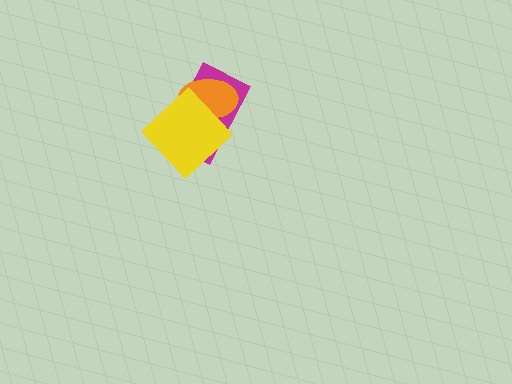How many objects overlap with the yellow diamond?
2 objects overlap with the yellow diamond.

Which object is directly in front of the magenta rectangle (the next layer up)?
The orange ellipse is directly in front of the magenta rectangle.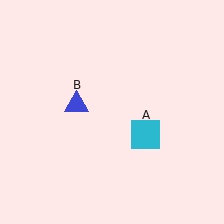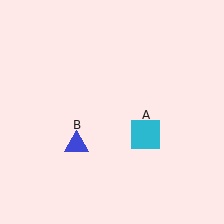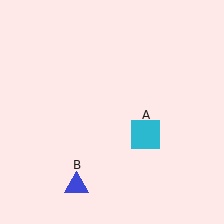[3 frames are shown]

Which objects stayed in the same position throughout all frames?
Cyan square (object A) remained stationary.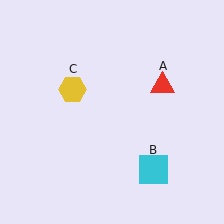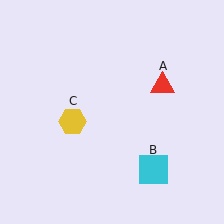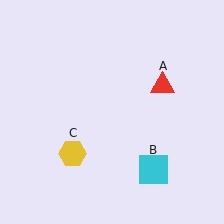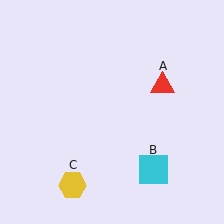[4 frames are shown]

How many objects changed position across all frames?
1 object changed position: yellow hexagon (object C).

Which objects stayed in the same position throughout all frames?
Red triangle (object A) and cyan square (object B) remained stationary.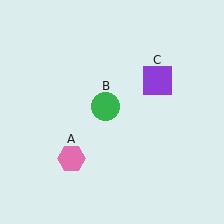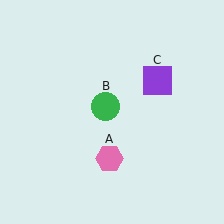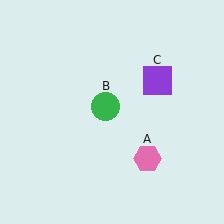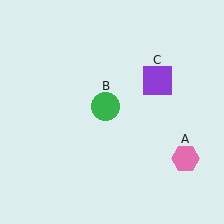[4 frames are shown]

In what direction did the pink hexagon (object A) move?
The pink hexagon (object A) moved right.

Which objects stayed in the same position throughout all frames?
Green circle (object B) and purple square (object C) remained stationary.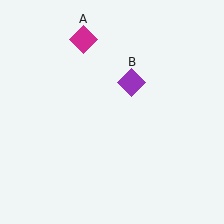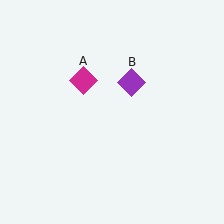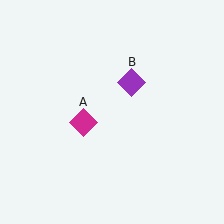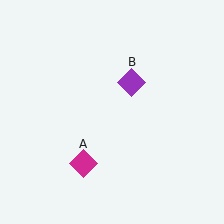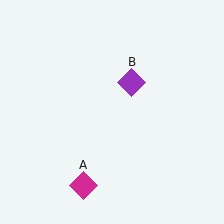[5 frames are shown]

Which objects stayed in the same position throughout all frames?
Purple diamond (object B) remained stationary.